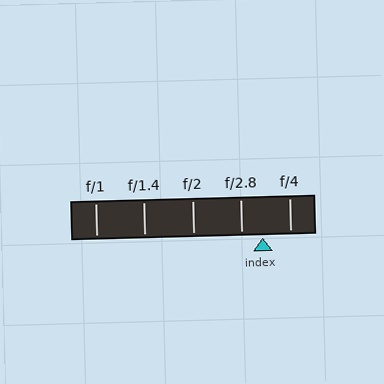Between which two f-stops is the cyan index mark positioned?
The index mark is between f/2.8 and f/4.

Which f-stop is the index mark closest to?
The index mark is closest to f/2.8.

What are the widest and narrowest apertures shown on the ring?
The widest aperture shown is f/1 and the narrowest is f/4.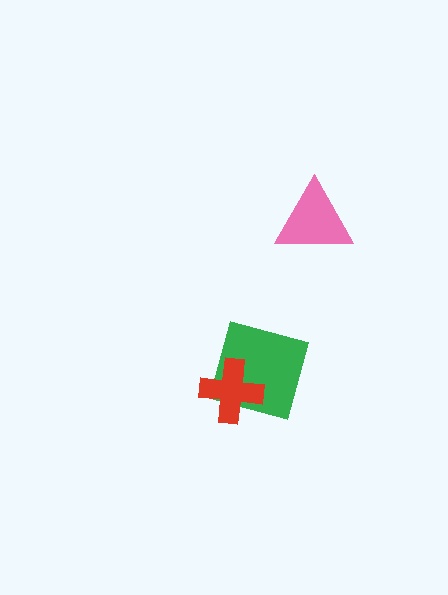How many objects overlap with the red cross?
1 object overlaps with the red cross.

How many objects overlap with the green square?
1 object overlaps with the green square.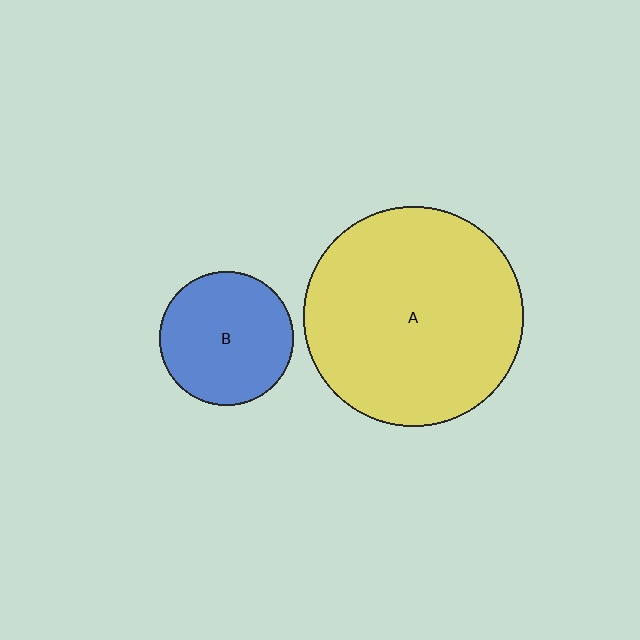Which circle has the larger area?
Circle A (yellow).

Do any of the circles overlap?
No, none of the circles overlap.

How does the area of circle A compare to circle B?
Approximately 2.7 times.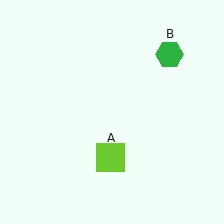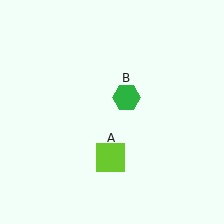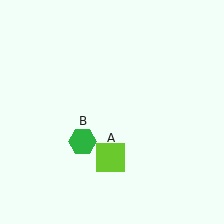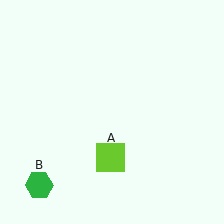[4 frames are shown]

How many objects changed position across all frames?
1 object changed position: green hexagon (object B).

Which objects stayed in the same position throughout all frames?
Lime square (object A) remained stationary.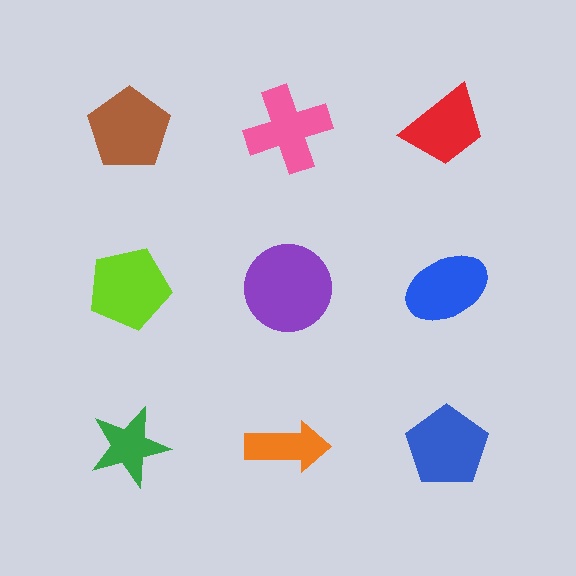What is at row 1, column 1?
A brown pentagon.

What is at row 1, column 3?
A red trapezoid.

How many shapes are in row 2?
3 shapes.